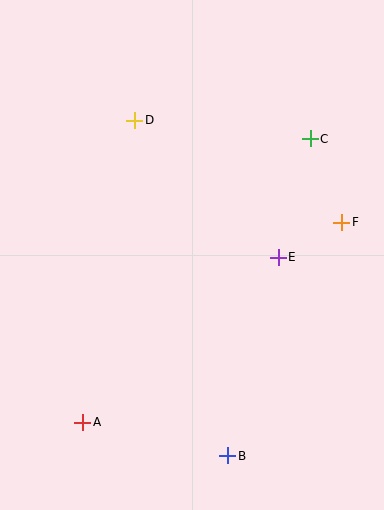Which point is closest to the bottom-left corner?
Point A is closest to the bottom-left corner.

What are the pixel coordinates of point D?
Point D is at (135, 120).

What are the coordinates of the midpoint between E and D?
The midpoint between E and D is at (207, 189).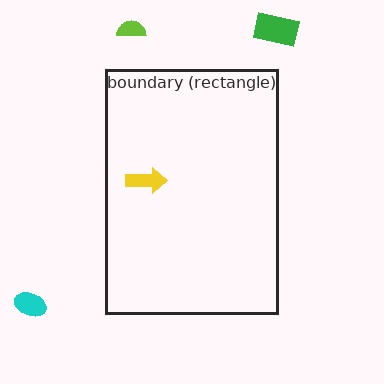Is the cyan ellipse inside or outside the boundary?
Outside.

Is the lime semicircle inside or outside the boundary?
Outside.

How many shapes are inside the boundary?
1 inside, 3 outside.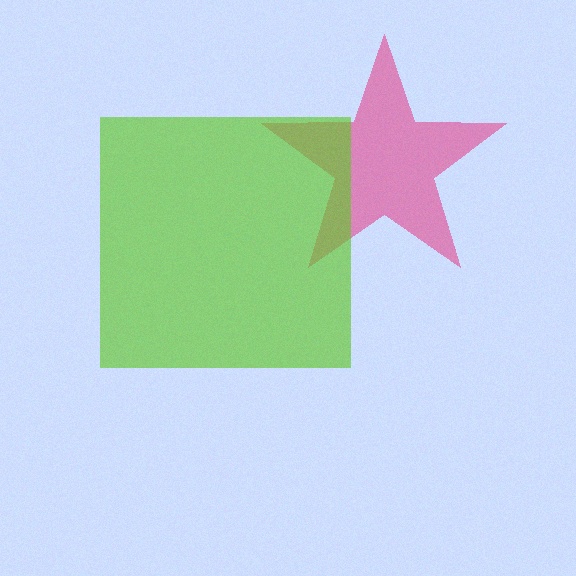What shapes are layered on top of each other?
The layered shapes are: a pink star, a lime square.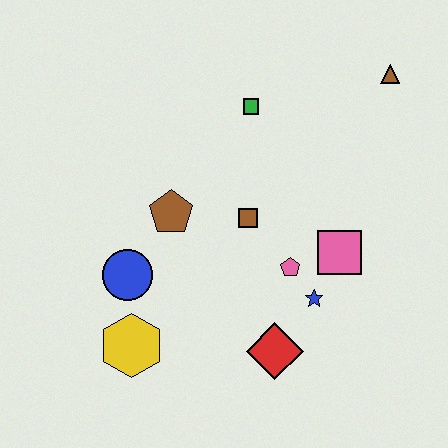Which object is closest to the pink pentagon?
The blue star is closest to the pink pentagon.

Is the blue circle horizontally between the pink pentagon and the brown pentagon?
No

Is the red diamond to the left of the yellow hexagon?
No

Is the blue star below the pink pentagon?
Yes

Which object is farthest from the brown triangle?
The yellow hexagon is farthest from the brown triangle.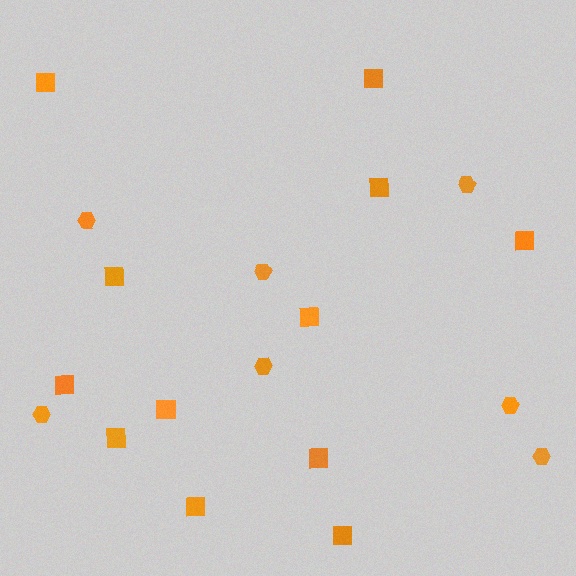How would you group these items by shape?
There are 2 groups: one group of hexagons (7) and one group of squares (12).